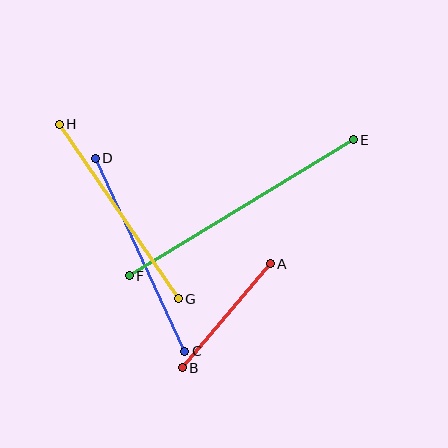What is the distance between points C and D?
The distance is approximately 213 pixels.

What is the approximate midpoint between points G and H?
The midpoint is at approximately (119, 212) pixels.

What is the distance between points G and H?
The distance is approximately 211 pixels.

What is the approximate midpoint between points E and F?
The midpoint is at approximately (241, 208) pixels.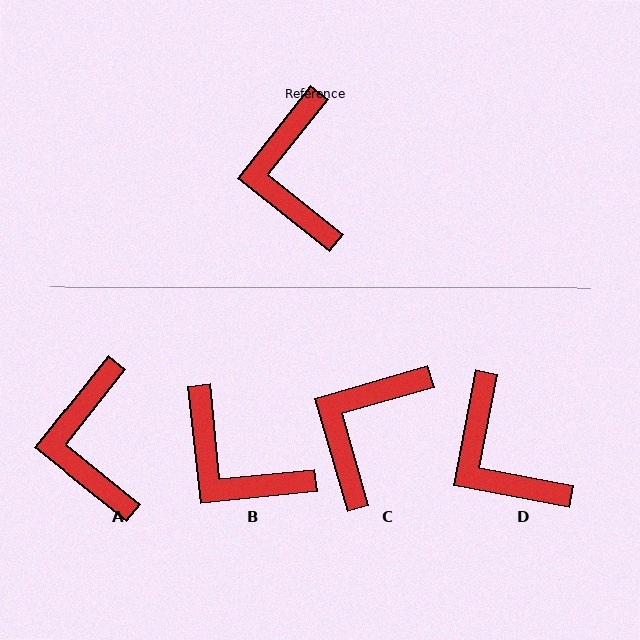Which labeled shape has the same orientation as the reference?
A.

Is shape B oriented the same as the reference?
No, it is off by about 45 degrees.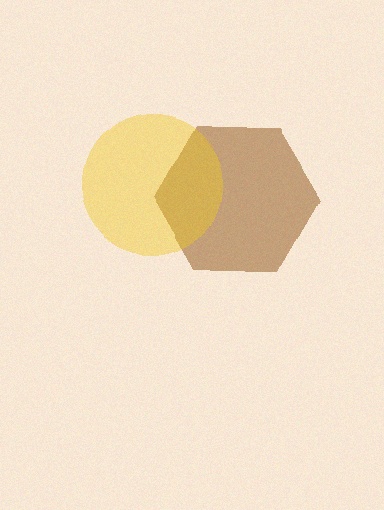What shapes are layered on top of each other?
The layered shapes are: a brown hexagon, a yellow circle.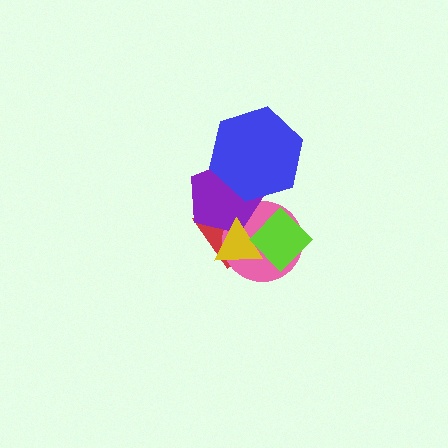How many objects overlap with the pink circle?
4 objects overlap with the pink circle.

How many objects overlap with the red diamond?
4 objects overlap with the red diamond.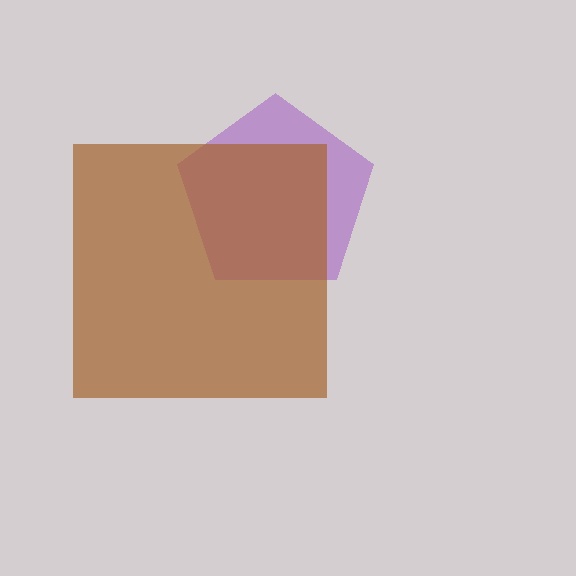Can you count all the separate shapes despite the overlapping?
Yes, there are 2 separate shapes.